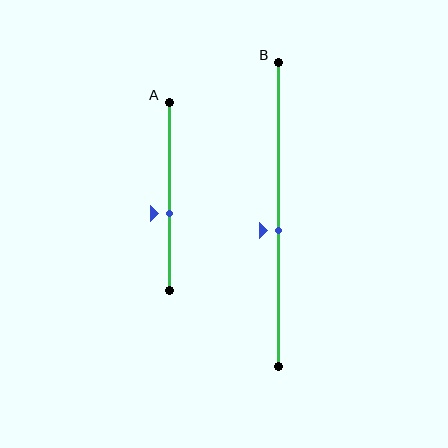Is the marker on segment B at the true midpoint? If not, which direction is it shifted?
No, the marker on segment B is shifted downward by about 6% of the segment length.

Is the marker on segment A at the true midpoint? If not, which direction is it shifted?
No, the marker on segment A is shifted downward by about 9% of the segment length.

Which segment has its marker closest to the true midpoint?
Segment B has its marker closest to the true midpoint.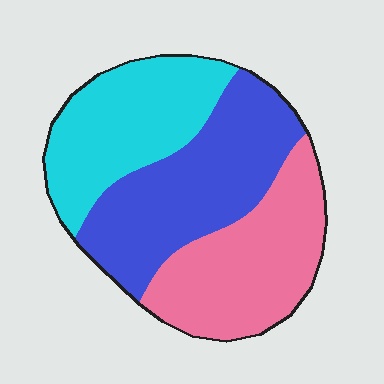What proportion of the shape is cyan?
Cyan takes up about one third (1/3) of the shape.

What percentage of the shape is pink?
Pink covers about 35% of the shape.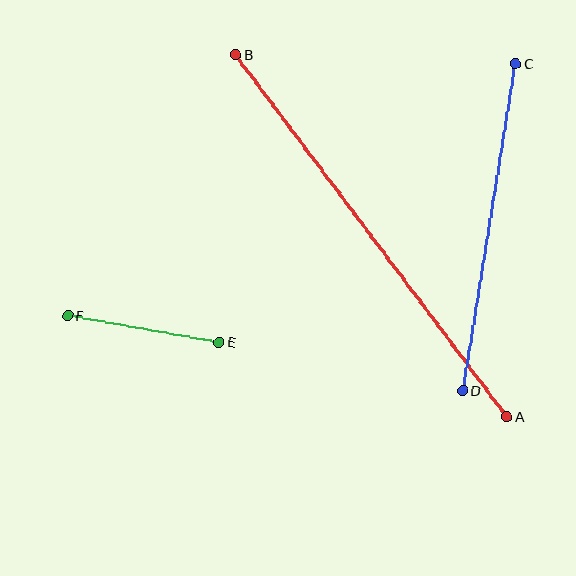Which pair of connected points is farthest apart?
Points A and B are farthest apart.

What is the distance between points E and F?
The distance is approximately 154 pixels.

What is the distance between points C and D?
The distance is approximately 331 pixels.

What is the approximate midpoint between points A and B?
The midpoint is at approximately (371, 235) pixels.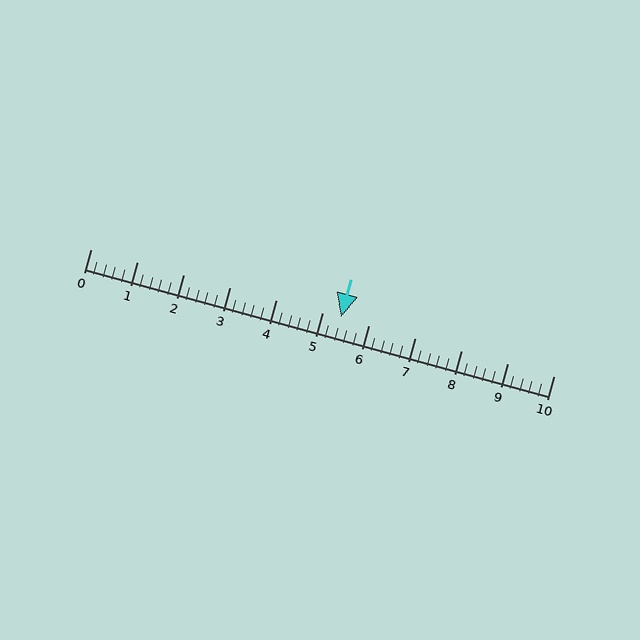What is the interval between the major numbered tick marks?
The major tick marks are spaced 1 units apart.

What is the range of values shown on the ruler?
The ruler shows values from 0 to 10.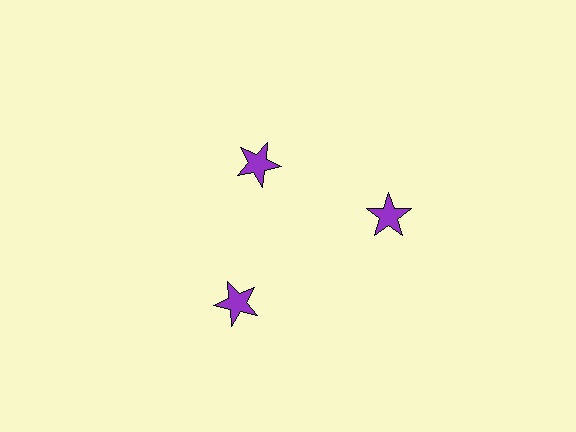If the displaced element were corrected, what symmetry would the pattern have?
It would have 3-fold rotational symmetry — the pattern would map onto itself every 120 degrees.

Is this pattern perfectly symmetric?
No. The 3 purple stars are arranged in a ring, but one element near the 11 o'clock position is pulled inward toward the center, breaking the 3-fold rotational symmetry.